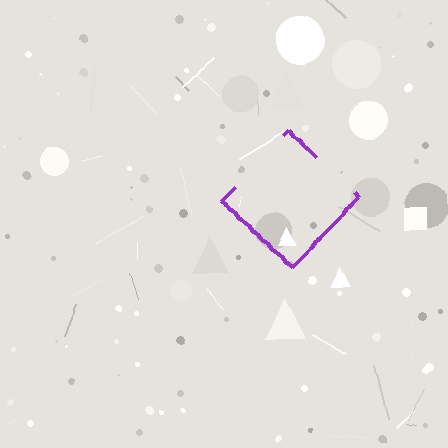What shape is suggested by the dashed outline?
The dashed outline suggests a diamond.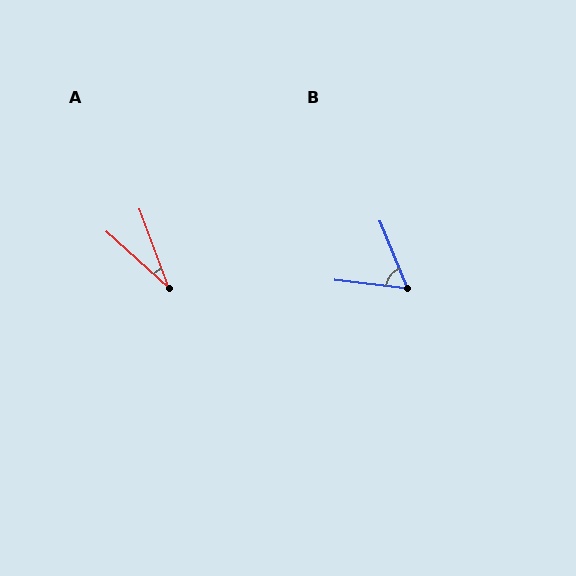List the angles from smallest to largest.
A (28°), B (61°).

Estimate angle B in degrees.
Approximately 61 degrees.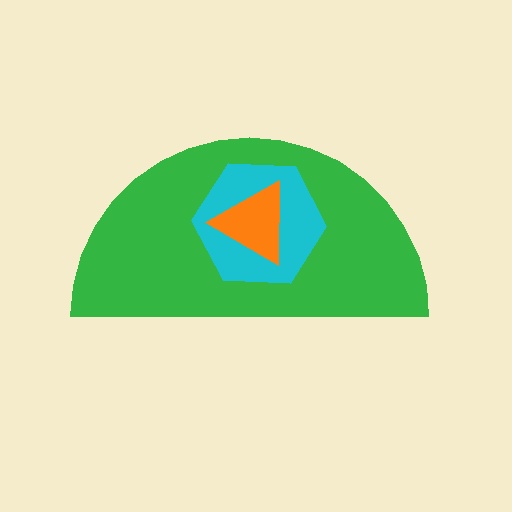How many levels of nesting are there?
3.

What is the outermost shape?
The green semicircle.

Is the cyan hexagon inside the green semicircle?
Yes.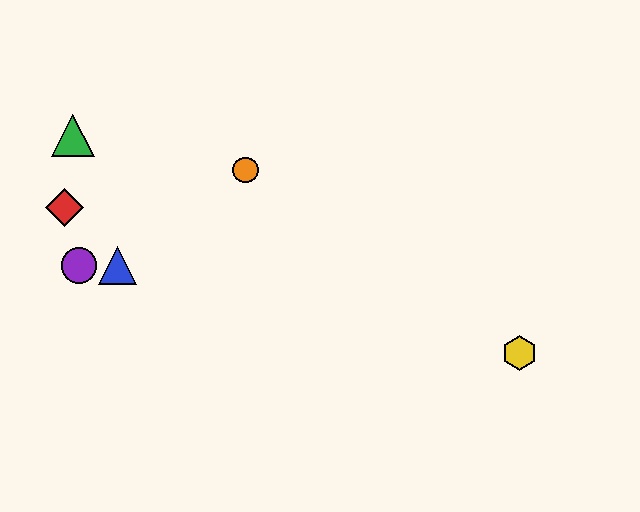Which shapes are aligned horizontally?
The blue triangle, the purple circle are aligned horizontally.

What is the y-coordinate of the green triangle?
The green triangle is at y≈135.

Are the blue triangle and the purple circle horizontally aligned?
Yes, both are at y≈266.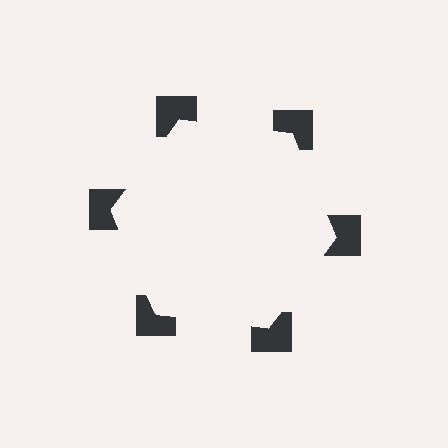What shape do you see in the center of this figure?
An illusory hexagon — its edges are inferred from the aligned wedge cuts in the notched squares, not physically drawn.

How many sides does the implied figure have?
6 sides.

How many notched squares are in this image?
There are 6 — one at each vertex of the illusory hexagon.